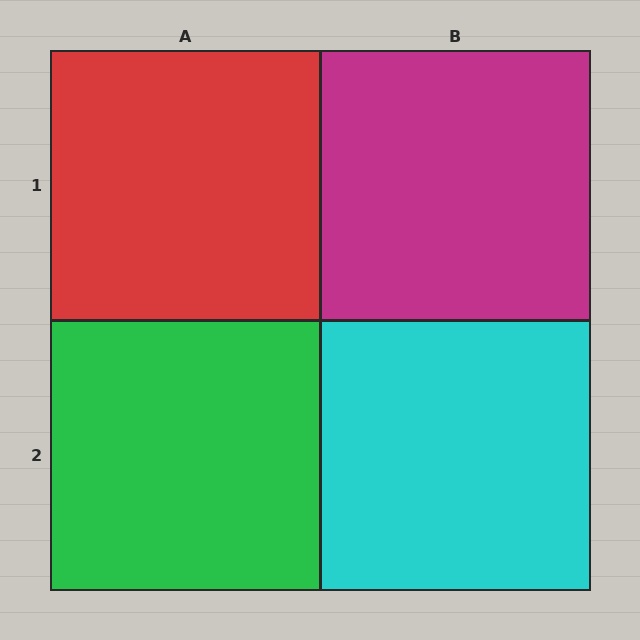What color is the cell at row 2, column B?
Cyan.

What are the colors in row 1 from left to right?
Red, magenta.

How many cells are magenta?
1 cell is magenta.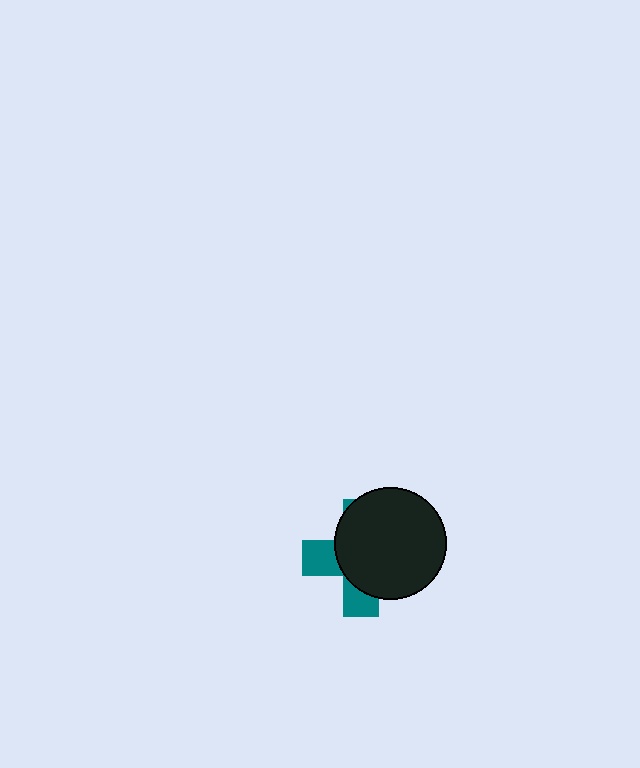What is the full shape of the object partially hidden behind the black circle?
The partially hidden object is a teal cross.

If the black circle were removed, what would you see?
You would see the complete teal cross.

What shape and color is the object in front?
The object in front is a black circle.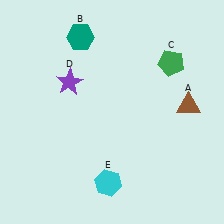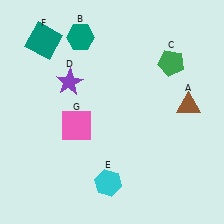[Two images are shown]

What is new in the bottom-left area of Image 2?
A pink square (G) was added in the bottom-left area of Image 2.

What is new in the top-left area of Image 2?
A teal square (F) was added in the top-left area of Image 2.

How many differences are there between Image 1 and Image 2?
There are 2 differences between the two images.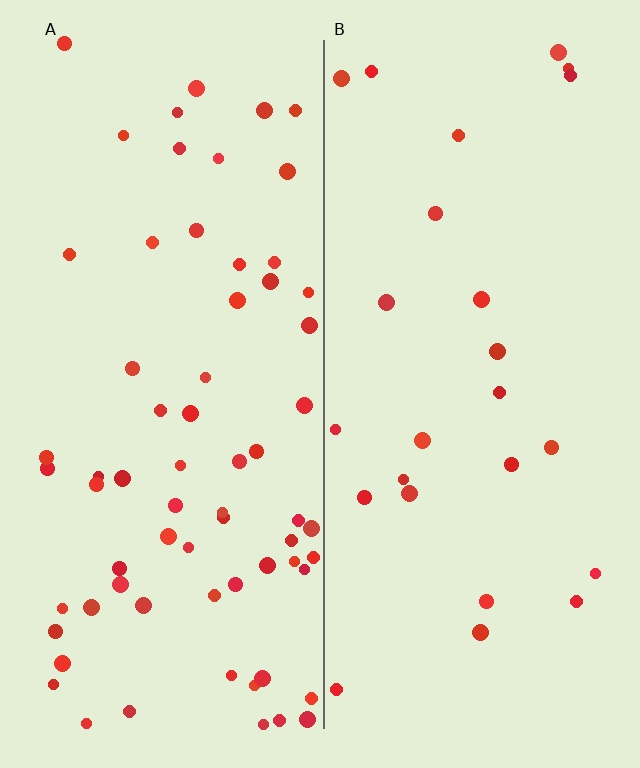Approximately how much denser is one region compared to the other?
Approximately 2.6× — region A over region B.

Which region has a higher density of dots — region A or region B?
A (the left).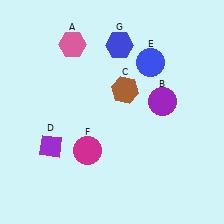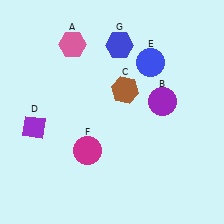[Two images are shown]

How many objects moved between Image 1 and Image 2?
1 object moved between the two images.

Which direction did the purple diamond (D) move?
The purple diamond (D) moved up.